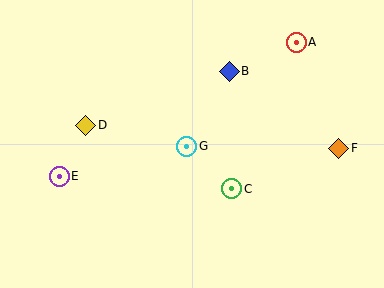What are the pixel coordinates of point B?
Point B is at (229, 71).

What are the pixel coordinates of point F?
Point F is at (339, 148).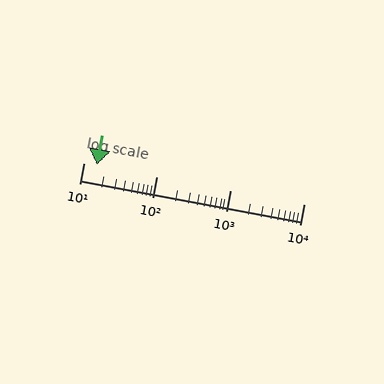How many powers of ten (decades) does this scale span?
The scale spans 3 decades, from 10 to 10000.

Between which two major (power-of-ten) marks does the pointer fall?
The pointer is between 10 and 100.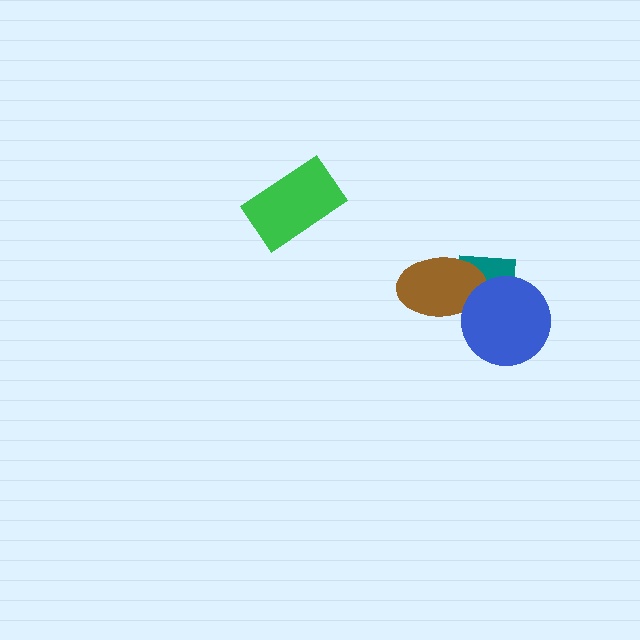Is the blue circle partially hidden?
No, no other shape covers it.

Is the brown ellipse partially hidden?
Yes, it is partially covered by another shape.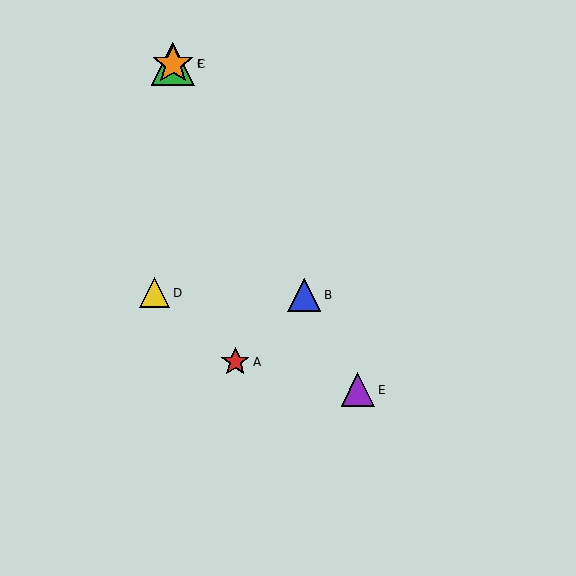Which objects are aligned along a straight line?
Objects B, C, E, F are aligned along a straight line.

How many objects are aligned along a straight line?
4 objects (B, C, E, F) are aligned along a straight line.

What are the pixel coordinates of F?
Object F is at (173, 64).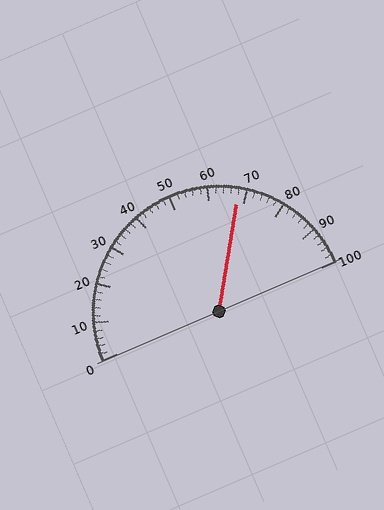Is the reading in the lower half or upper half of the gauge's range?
The reading is in the upper half of the range (0 to 100).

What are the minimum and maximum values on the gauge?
The gauge ranges from 0 to 100.